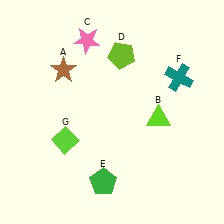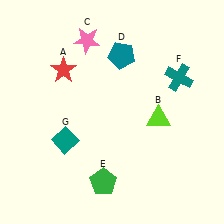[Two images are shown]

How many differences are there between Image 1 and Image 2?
There are 3 differences between the two images.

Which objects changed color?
A changed from brown to red. D changed from lime to teal. G changed from lime to teal.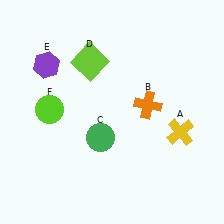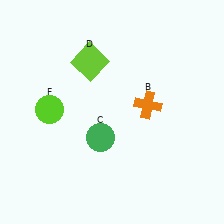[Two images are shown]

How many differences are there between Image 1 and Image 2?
There are 2 differences between the two images.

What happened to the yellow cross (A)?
The yellow cross (A) was removed in Image 2. It was in the bottom-right area of Image 1.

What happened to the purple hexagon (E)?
The purple hexagon (E) was removed in Image 2. It was in the top-left area of Image 1.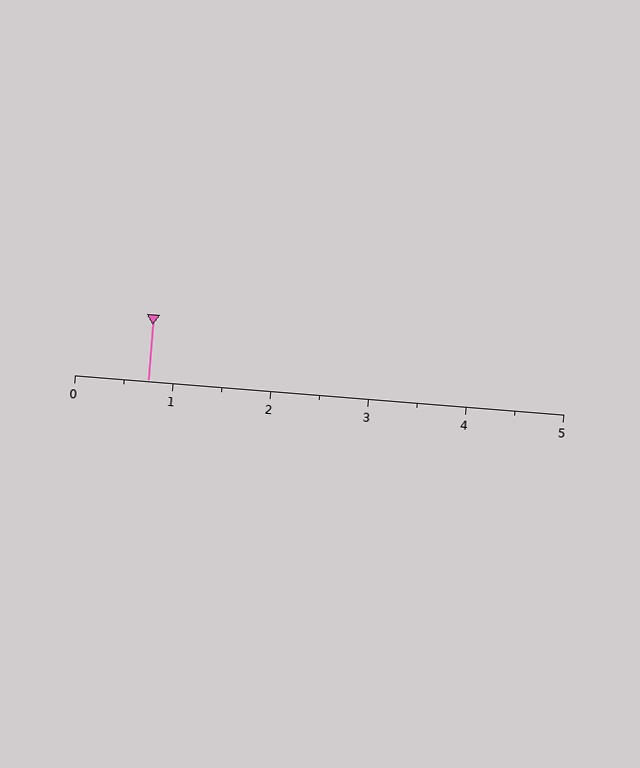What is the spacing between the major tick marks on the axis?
The major ticks are spaced 1 apart.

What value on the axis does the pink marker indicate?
The marker indicates approximately 0.8.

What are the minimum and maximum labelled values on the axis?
The axis runs from 0 to 5.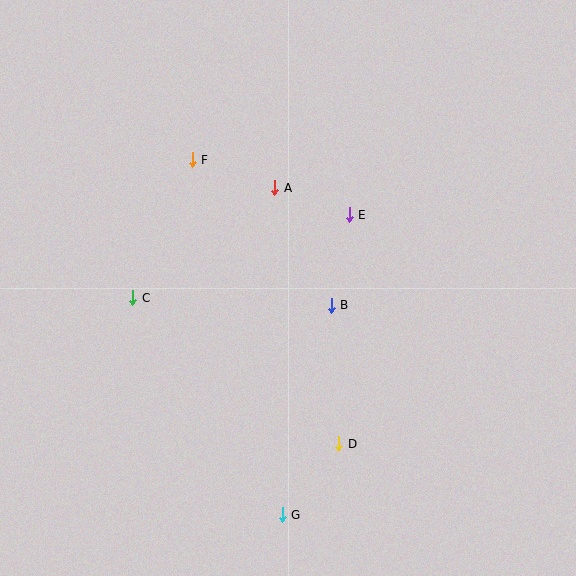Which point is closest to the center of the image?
Point B at (331, 305) is closest to the center.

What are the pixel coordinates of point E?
Point E is at (349, 215).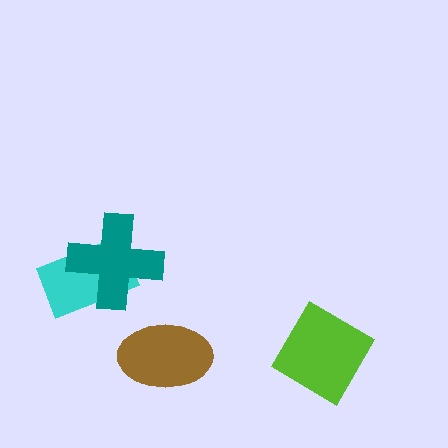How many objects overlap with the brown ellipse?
0 objects overlap with the brown ellipse.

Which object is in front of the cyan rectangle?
The teal cross is in front of the cyan rectangle.